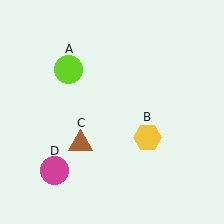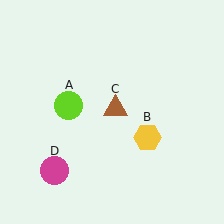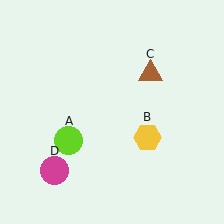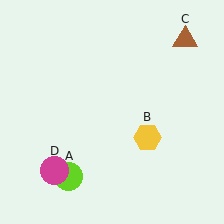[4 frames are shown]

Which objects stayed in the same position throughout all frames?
Yellow hexagon (object B) and magenta circle (object D) remained stationary.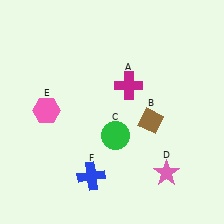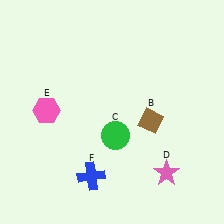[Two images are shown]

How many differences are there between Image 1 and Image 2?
There is 1 difference between the two images.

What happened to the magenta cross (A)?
The magenta cross (A) was removed in Image 2. It was in the top-right area of Image 1.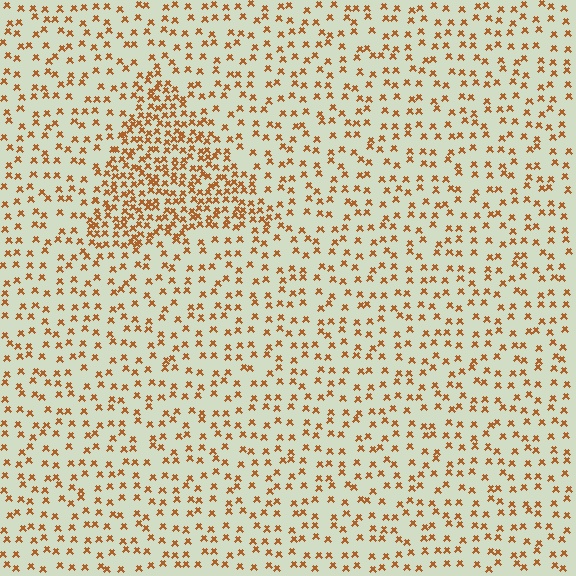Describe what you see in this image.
The image contains small brown elements arranged at two different densities. A triangle-shaped region is visible where the elements are more densely packed than the surrounding area.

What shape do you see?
I see a triangle.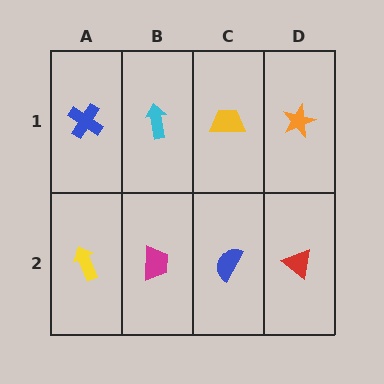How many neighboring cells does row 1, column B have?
3.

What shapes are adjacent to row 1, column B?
A magenta trapezoid (row 2, column B), a blue cross (row 1, column A), a yellow trapezoid (row 1, column C).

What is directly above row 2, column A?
A blue cross.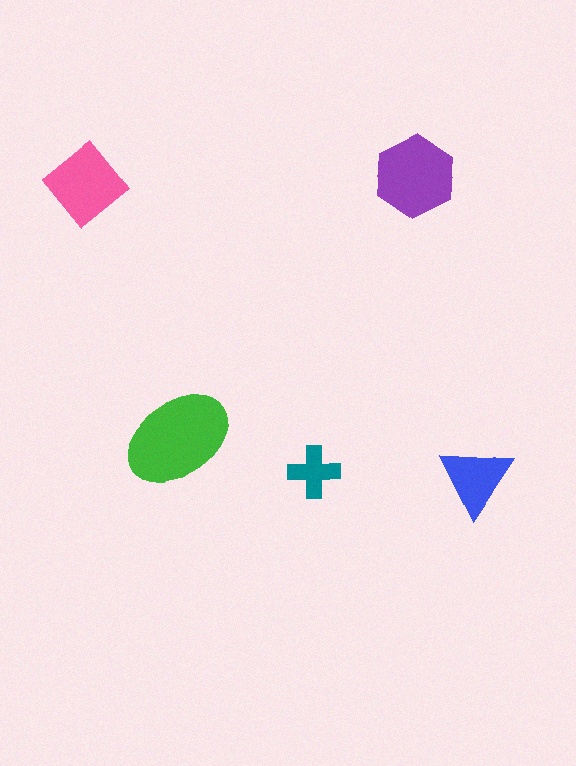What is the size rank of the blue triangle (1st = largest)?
4th.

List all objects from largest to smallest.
The green ellipse, the purple hexagon, the pink diamond, the blue triangle, the teal cross.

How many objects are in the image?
There are 5 objects in the image.